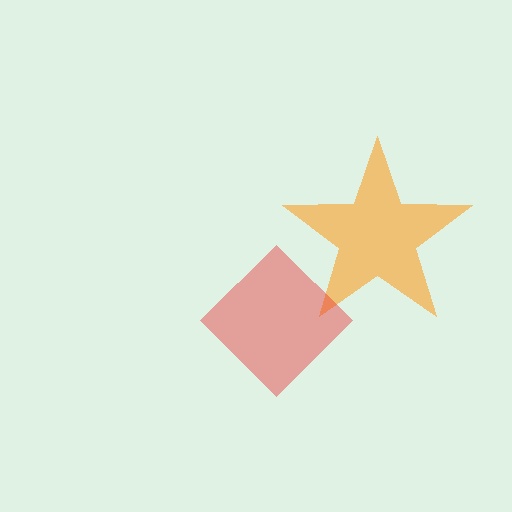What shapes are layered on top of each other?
The layered shapes are: an orange star, a red diamond.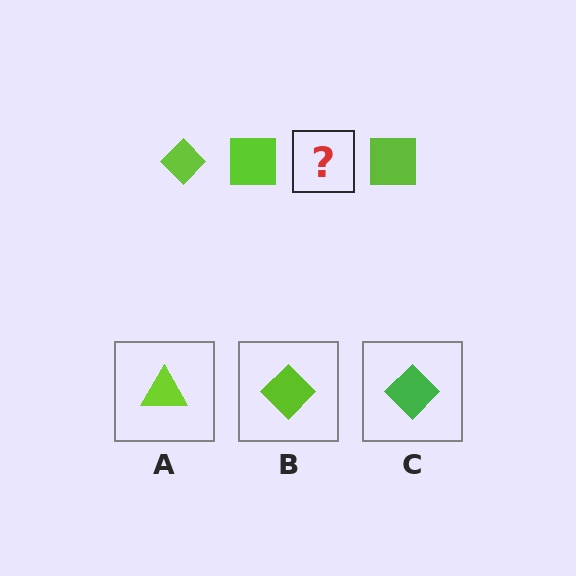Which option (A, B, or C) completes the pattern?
B.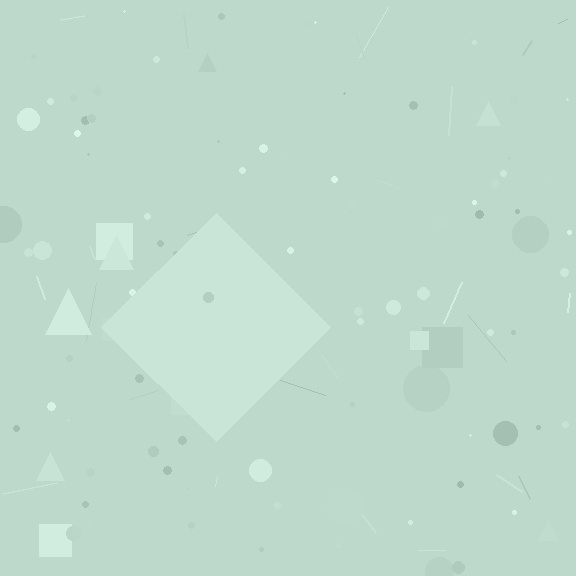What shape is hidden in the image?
A diamond is hidden in the image.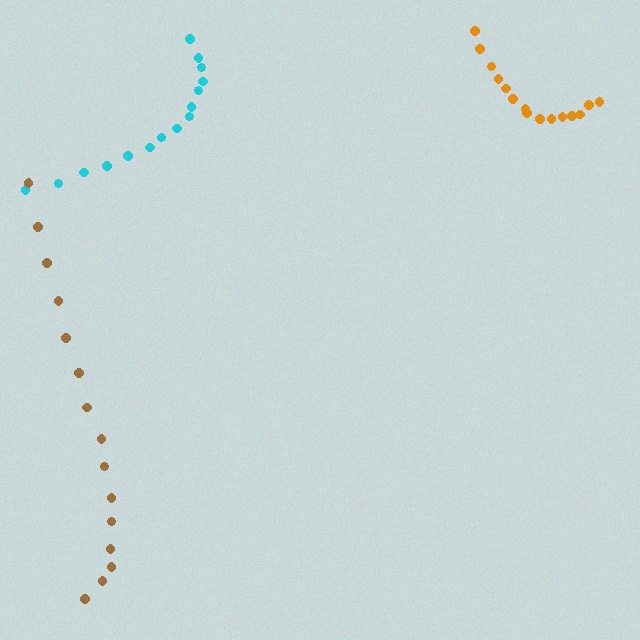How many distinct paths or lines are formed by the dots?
There are 3 distinct paths.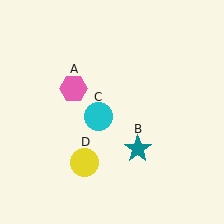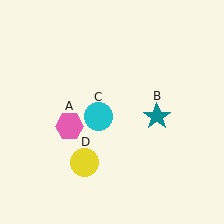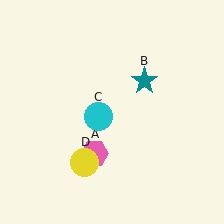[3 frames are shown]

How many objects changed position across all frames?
2 objects changed position: pink hexagon (object A), teal star (object B).